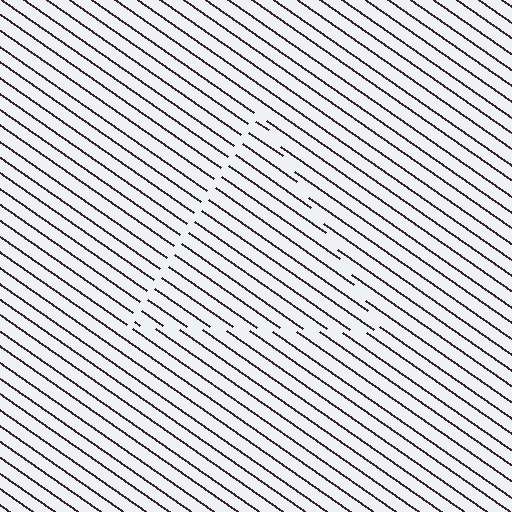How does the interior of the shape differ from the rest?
The interior of the shape contains the same grating, shifted by half a period — the contour is defined by the phase discontinuity where line-ends from the inner and outer gratings abut.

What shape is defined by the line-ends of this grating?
An illusory triangle. The interior of the shape contains the same grating, shifted by half a period — the contour is defined by the phase discontinuity where line-ends from the inner and outer gratings abut.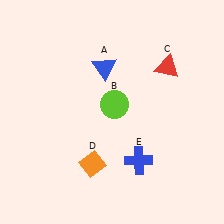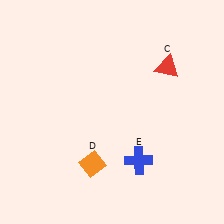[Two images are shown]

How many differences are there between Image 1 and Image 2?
There are 2 differences between the two images.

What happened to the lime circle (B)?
The lime circle (B) was removed in Image 2. It was in the top-right area of Image 1.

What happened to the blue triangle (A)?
The blue triangle (A) was removed in Image 2. It was in the top-left area of Image 1.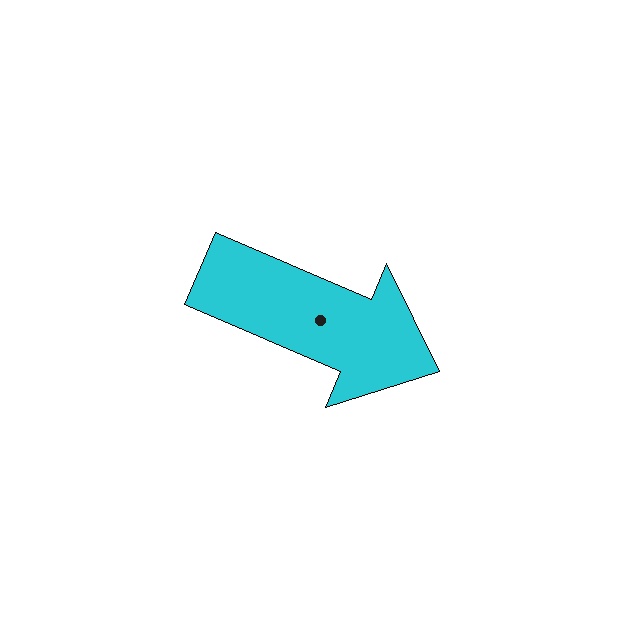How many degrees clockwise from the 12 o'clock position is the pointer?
Approximately 113 degrees.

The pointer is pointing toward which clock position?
Roughly 4 o'clock.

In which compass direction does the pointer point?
Southeast.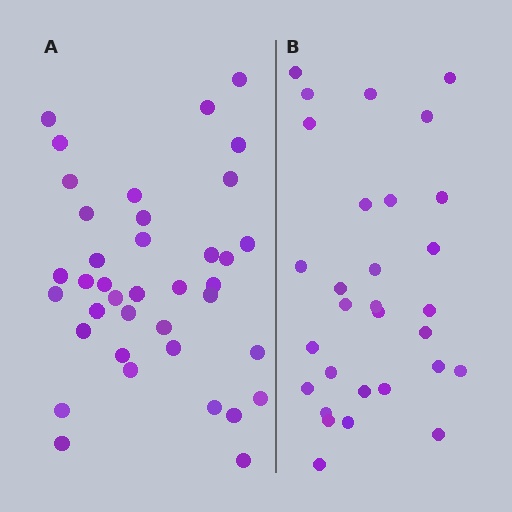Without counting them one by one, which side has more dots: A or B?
Region A (the left region) has more dots.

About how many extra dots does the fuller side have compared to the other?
Region A has roughly 8 or so more dots than region B.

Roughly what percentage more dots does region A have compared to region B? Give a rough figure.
About 25% more.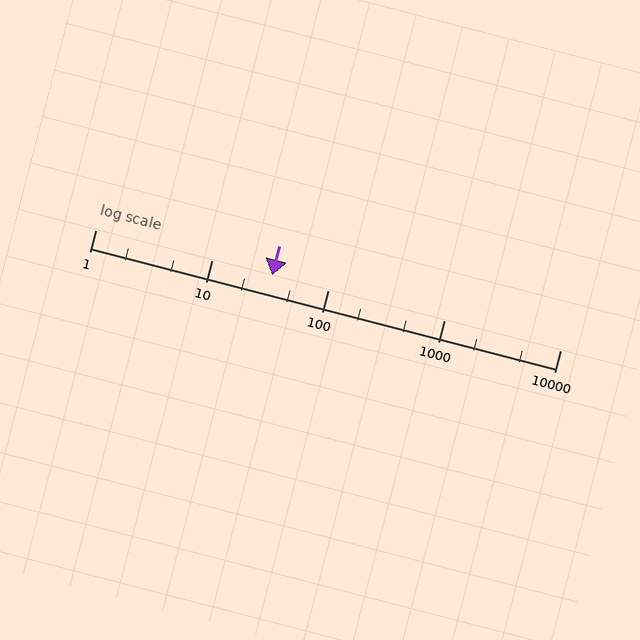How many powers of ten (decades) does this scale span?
The scale spans 4 decades, from 1 to 10000.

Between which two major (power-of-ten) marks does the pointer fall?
The pointer is between 10 and 100.